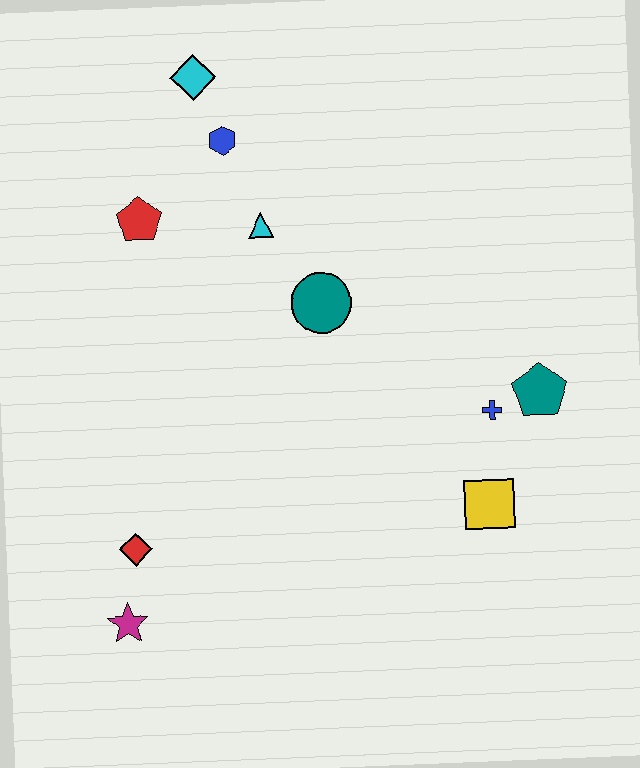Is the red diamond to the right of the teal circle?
No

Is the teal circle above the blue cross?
Yes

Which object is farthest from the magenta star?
The cyan diamond is farthest from the magenta star.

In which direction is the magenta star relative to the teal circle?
The magenta star is below the teal circle.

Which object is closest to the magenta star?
The red diamond is closest to the magenta star.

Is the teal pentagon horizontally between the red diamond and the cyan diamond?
No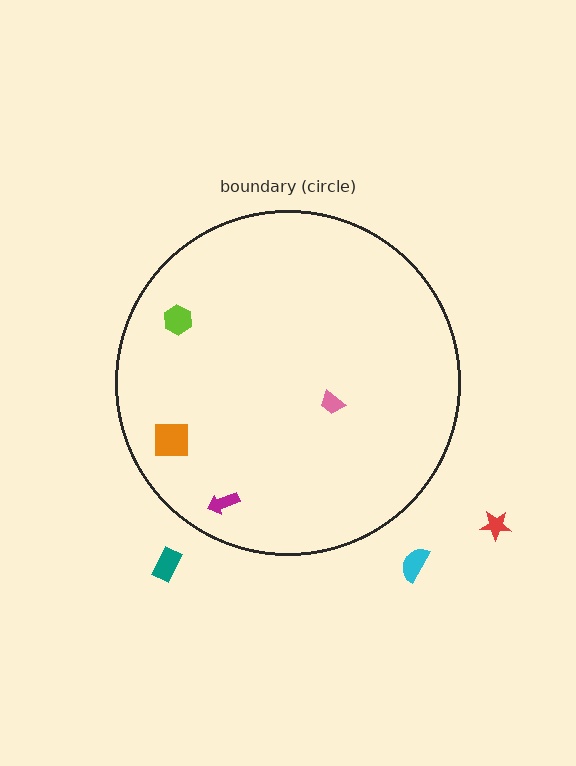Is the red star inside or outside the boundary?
Outside.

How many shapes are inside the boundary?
4 inside, 3 outside.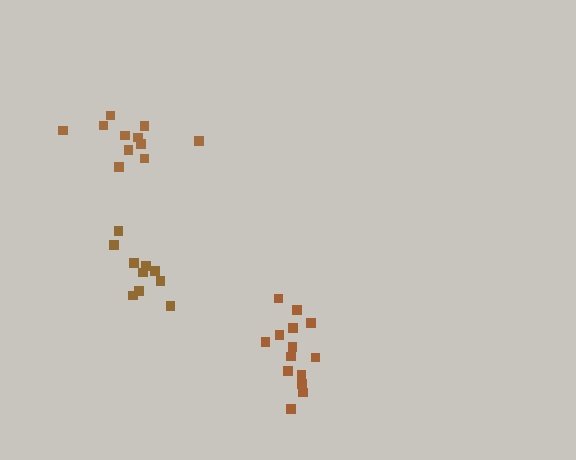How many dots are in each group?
Group 1: 10 dots, Group 2: 11 dots, Group 3: 14 dots (35 total).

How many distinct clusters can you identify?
There are 3 distinct clusters.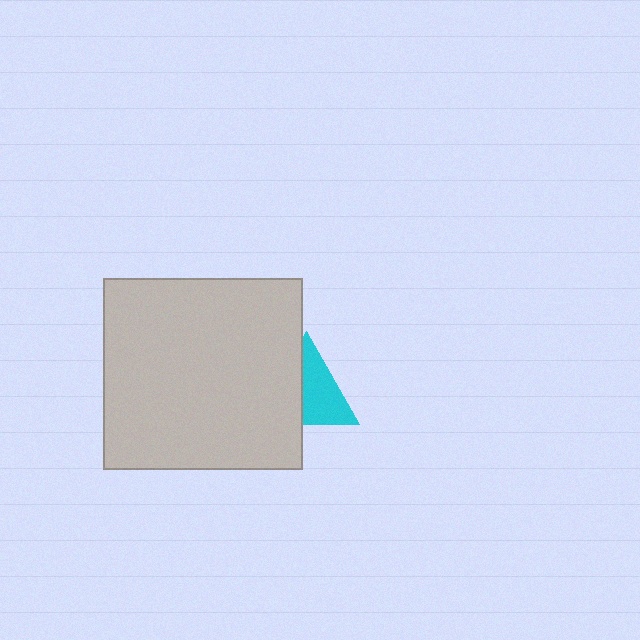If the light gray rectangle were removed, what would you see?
You would see the complete cyan triangle.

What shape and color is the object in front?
The object in front is a light gray rectangle.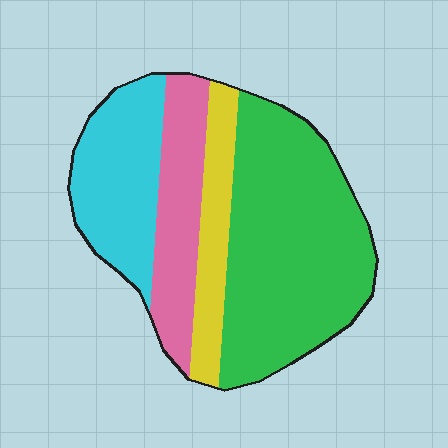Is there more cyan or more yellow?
Cyan.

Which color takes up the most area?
Green, at roughly 45%.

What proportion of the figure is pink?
Pink takes up about one sixth (1/6) of the figure.